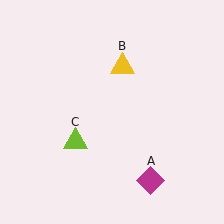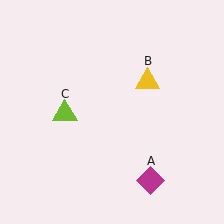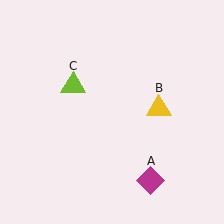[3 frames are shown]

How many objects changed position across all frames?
2 objects changed position: yellow triangle (object B), lime triangle (object C).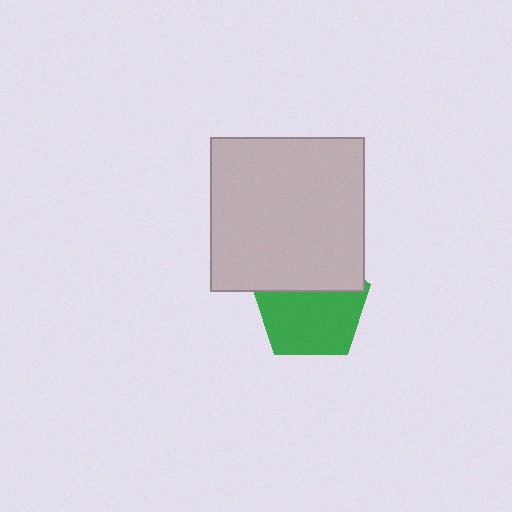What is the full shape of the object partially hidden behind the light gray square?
The partially hidden object is a green pentagon.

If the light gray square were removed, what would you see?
You would see the complete green pentagon.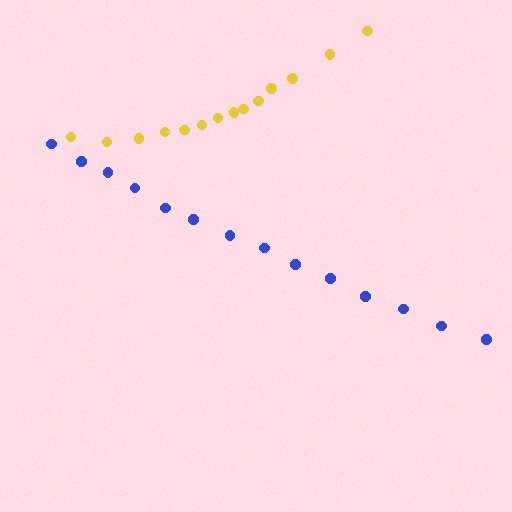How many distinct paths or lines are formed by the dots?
There are 2 distinct paths.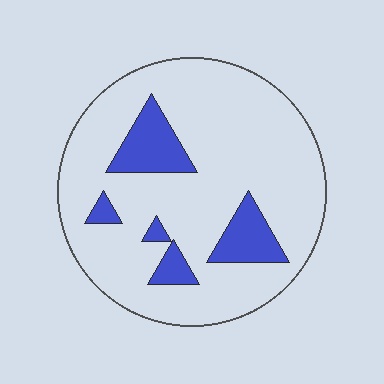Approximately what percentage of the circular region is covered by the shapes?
Approximately 15%.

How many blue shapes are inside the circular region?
5.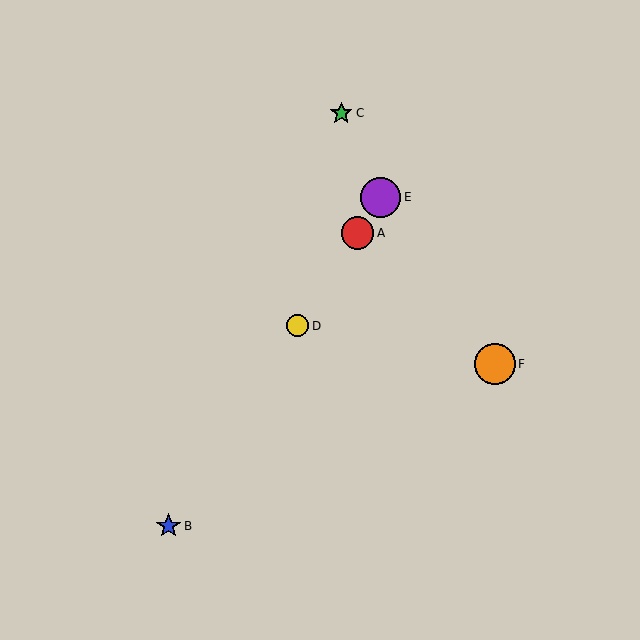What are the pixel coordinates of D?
Object D is at (298, 326).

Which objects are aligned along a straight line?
Objects A, B, D, E are aligned along a straight line.